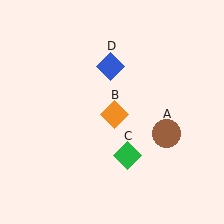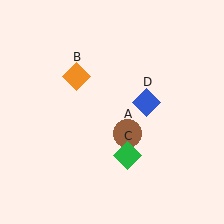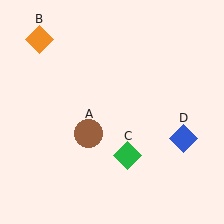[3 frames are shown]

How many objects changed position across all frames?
3 objects changed position: brown circle (object A), orange diamond (object B), blue diamond (object D).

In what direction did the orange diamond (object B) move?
The orange diamond (object B) moved up and to the left.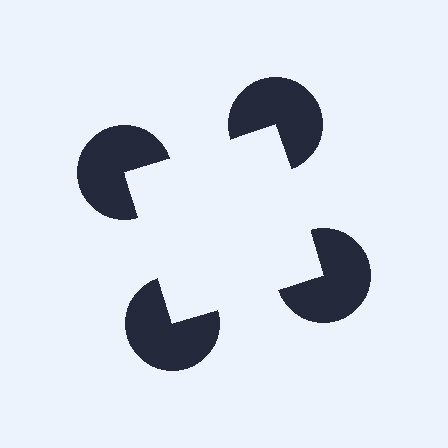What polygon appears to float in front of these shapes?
An illusory square — its edges are inferred from the aligned wedge cuts in the pac-man discs, not physically drawn.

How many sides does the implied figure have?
4 sides.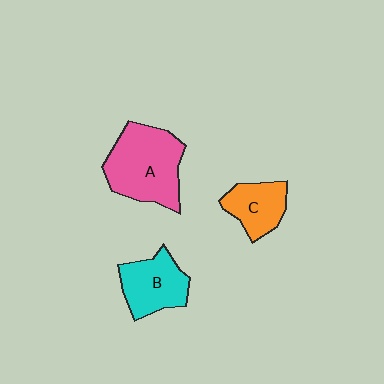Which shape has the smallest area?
Shape C (orange).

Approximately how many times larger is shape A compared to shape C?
Approximately 1.9 times.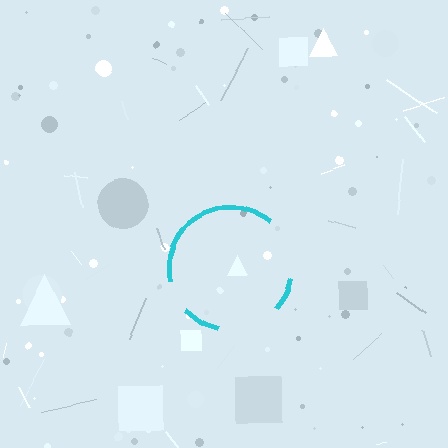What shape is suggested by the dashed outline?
The dashed outline suggests a circle.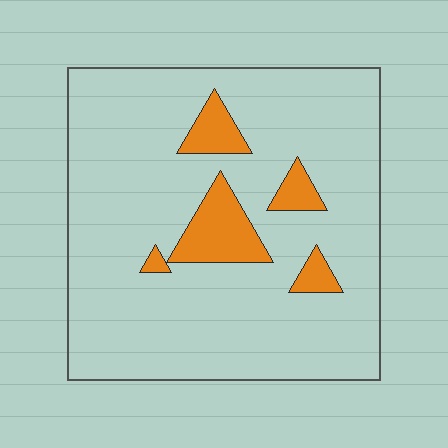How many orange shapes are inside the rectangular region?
5.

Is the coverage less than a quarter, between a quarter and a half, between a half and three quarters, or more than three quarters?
Less than a quarter.